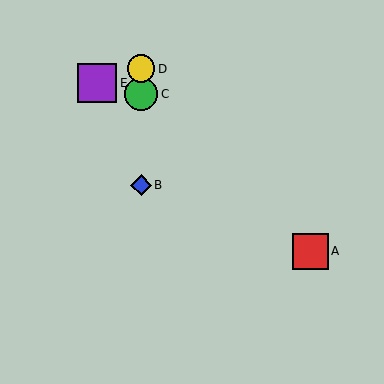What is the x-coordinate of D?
Object D is at x≈141.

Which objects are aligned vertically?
Objects B, C, D are aligned vertically.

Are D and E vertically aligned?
No, D is at x≈141 and E is at x≈97.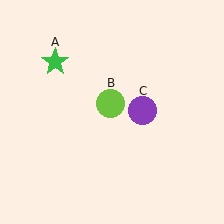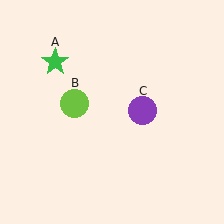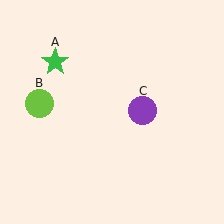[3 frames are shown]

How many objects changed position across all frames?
1 object changed position: lime circle (object B).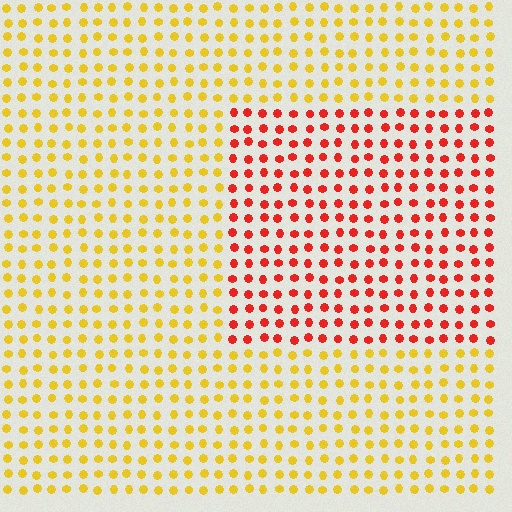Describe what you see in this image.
The image is filled with small yellow elements in a uniform arrangement. A rectangle-shaped region is visible where the elements are tinted to a slightly different hue, forming a subtle color boundary.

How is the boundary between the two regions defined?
The boundary is defined purely by a slight shift in hue (about 50 degrees). Spacing, size, and orientation are identical on both sides.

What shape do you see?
I see a rectangle.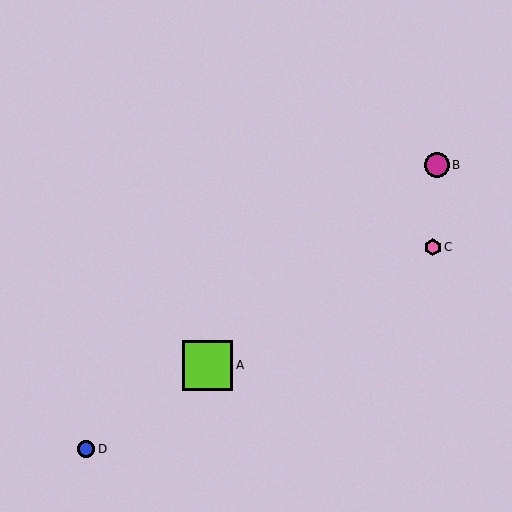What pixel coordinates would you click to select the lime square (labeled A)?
Click at (207, 365) to select the lime square A.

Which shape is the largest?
The lime square (labeled A) is the largest.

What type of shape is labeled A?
Shape A is a lime square.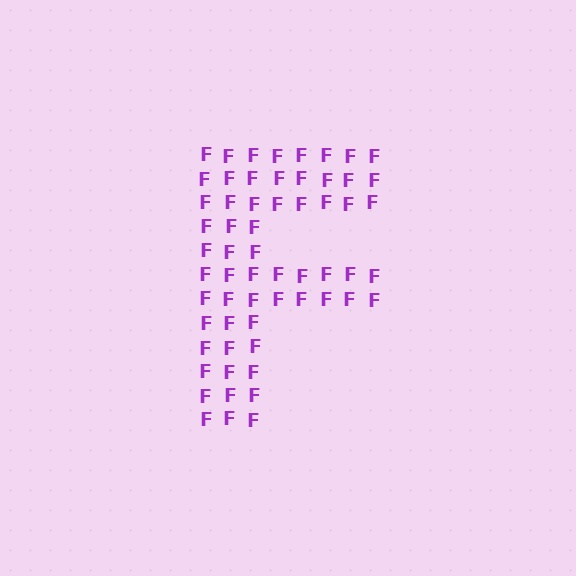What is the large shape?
The large shape is the letter F.